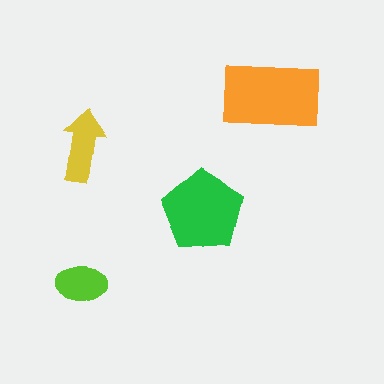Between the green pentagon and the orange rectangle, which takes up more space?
The orange rectangle.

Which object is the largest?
The orange rectangle.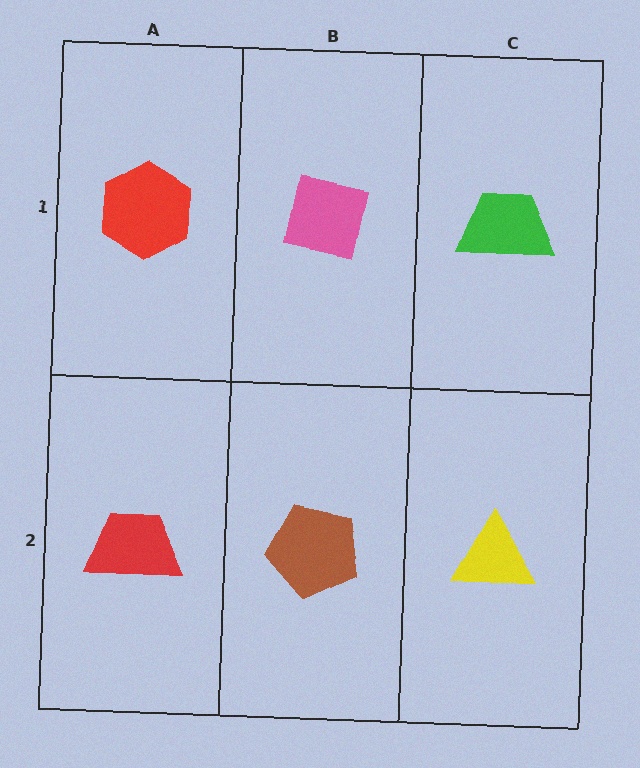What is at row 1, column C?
A green trapezoid.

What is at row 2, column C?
A yellow triangle.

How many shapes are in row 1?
3 shapes.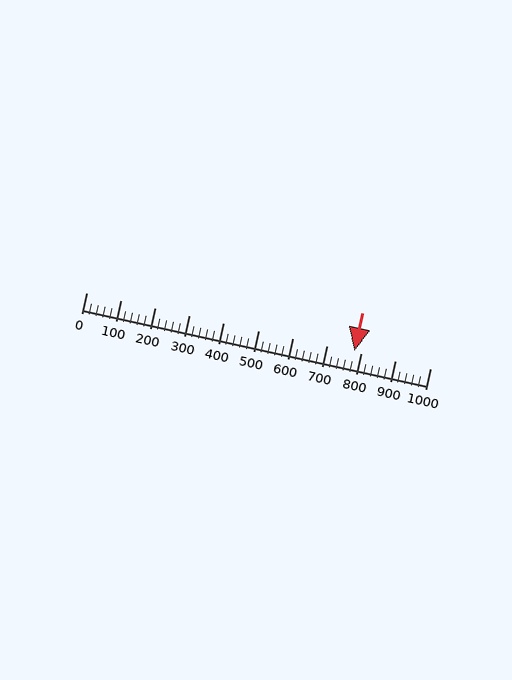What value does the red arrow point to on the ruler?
The red arrow points to approximately 780.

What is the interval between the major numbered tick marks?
The major tick marks are spaced 100 units apart.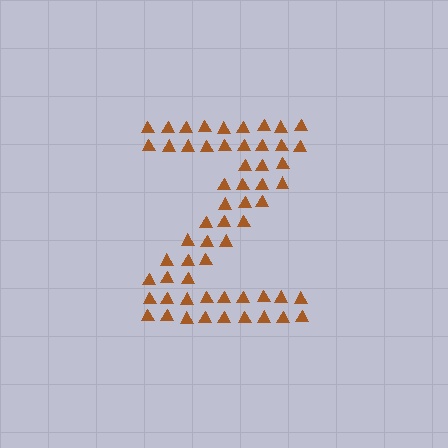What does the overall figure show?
The overall figure shows the letter Z.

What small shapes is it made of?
It is made of small triangles.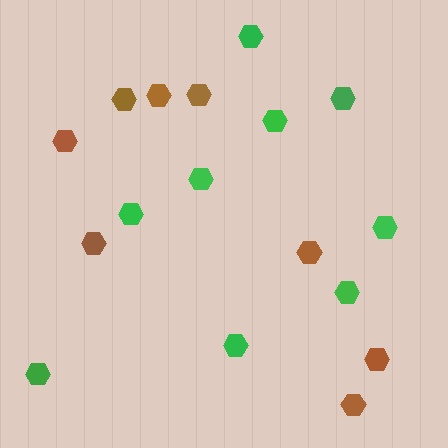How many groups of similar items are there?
There are 2 groups: one group of brown hexagons (8) and one group of green hexagons (9).